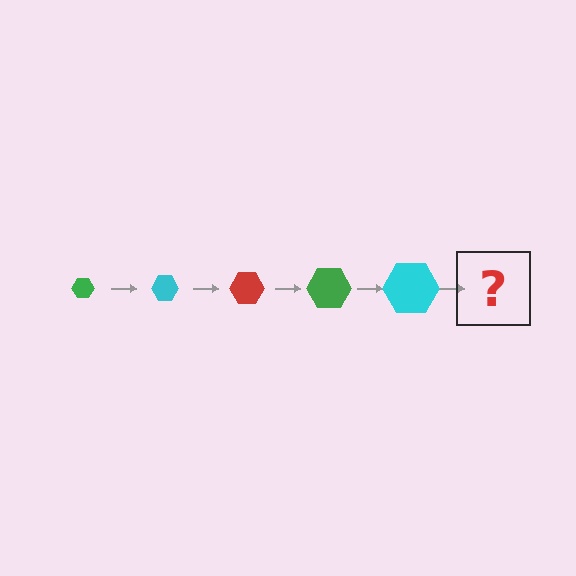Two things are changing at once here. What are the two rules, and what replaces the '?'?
The two rules are that the hexagon grows larger each step and the color cycles through green, cyan, and red. The '?' should be a red hexagon, larger than the previous one.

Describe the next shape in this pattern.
It should be a red hexagon, larger than the previous one.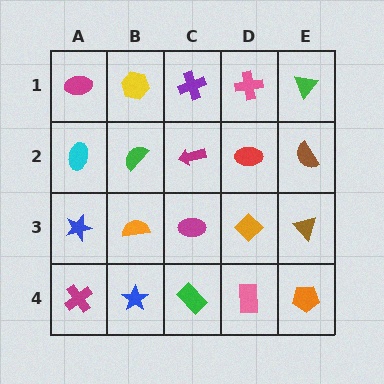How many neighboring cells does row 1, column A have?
2.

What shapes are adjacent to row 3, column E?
A brown semicircle (row 2, column E), an orange pentagon (row 4, column E), an orange diamond (row 3, column D).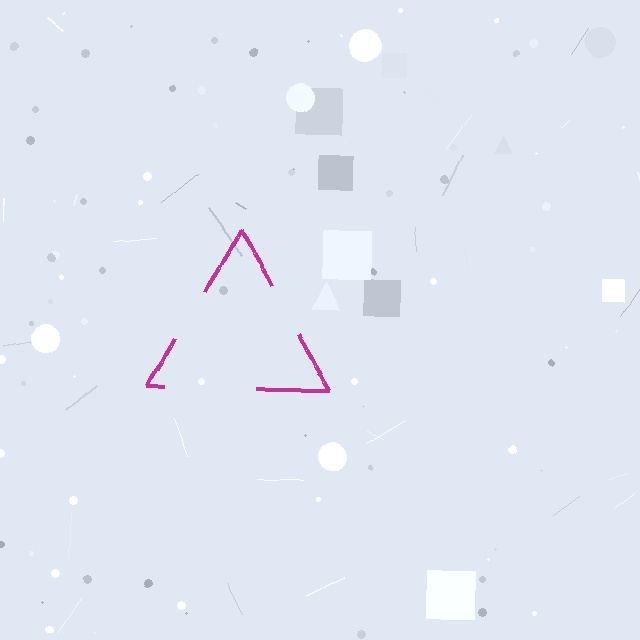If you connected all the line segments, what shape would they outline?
They would outline a triangle.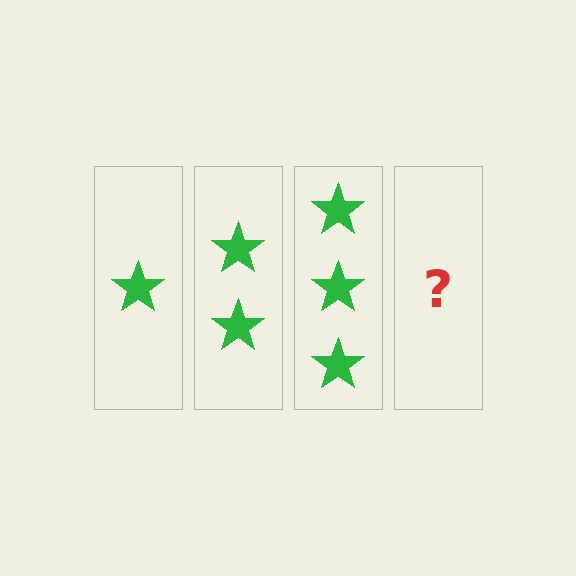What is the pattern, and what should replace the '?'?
The pattern is that each step adds one more star. The '?' should be 4 stars.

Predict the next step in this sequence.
The next step is 4 stars.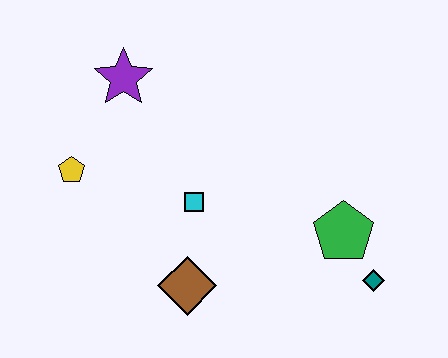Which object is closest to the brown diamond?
The cyan square is closest to the brown diamond.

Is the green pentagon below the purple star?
Yes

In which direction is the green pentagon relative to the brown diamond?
The green pentagon is to the right of the brown diamond.